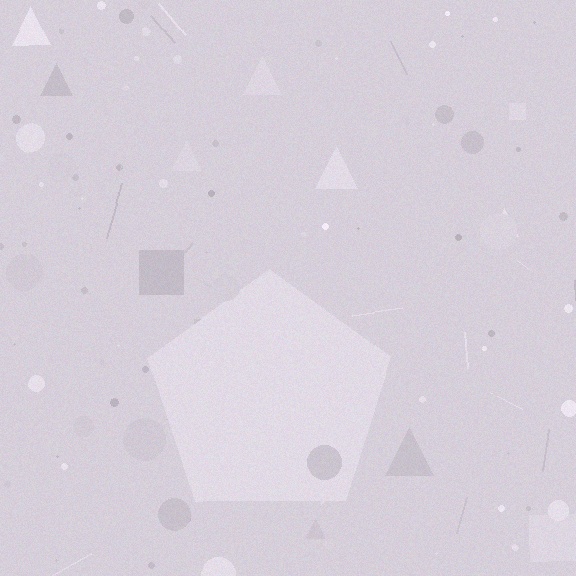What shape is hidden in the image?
A pentagon is hidden in the image.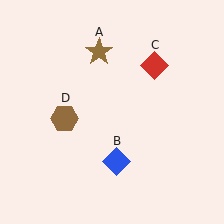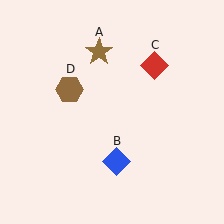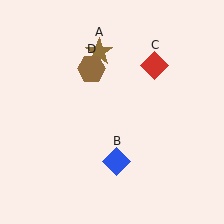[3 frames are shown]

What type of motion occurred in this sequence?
The brown hexagon (object D) rotated clockwise around the center of the scene.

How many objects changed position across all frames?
1 object changed position: brown hexagon (object D).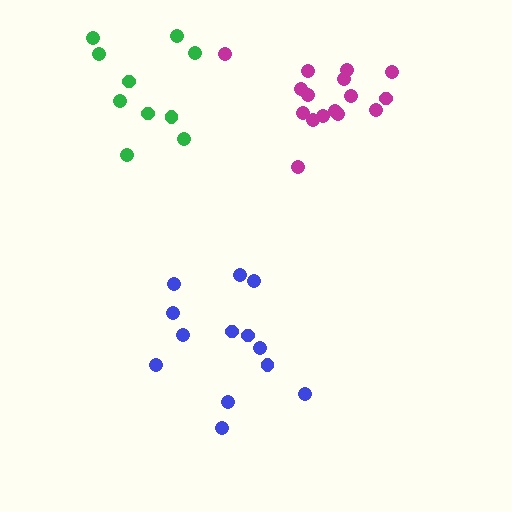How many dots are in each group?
Group 1: 10 dots, Group 2: 16 dots, Group 3: 13 dots (39 total).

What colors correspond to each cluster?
The clusters are colored: green, magenta, blue.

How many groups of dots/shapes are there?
There are 3 groups.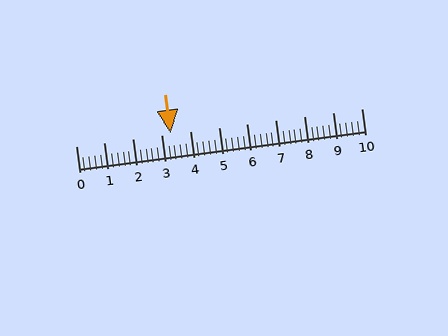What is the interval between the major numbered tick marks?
The major tick marks are spaced 1 units apart.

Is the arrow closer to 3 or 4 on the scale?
The arrow is closer to 3.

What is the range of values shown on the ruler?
The ruler shows values from 0 to 10.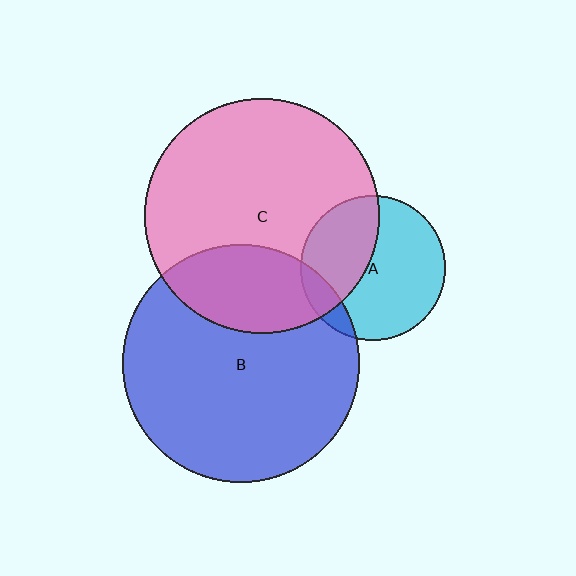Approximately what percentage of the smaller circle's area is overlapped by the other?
Approximately 25%.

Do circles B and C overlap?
Yes.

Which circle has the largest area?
Circle B (blue).